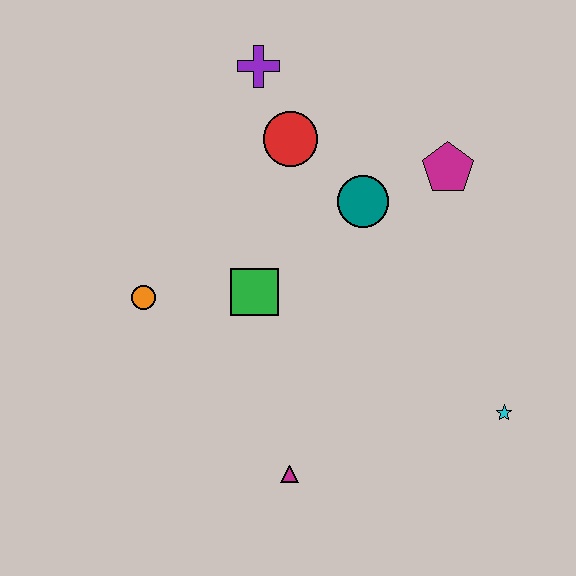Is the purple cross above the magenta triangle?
Yes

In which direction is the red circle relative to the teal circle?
The red circle is to the left of the teal circle.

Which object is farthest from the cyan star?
The purple cross is farthest from the cyan star.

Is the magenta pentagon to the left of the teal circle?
No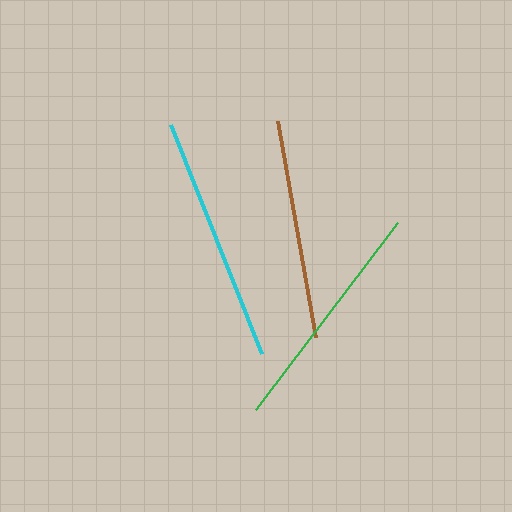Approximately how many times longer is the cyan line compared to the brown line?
The cyan line is approximately 1.1 times the length of the brown line.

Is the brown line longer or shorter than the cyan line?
The cyan line is longer than the brown line.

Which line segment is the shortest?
The brown line is the shortest at approximately 219 pixels.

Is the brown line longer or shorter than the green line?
The green line is longer than the brown line.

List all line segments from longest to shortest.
From longest to shortest: cyan, green, brown.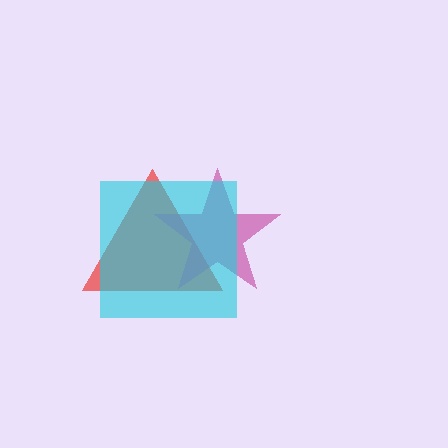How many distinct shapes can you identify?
There are 3 distinct shapes: a red triangle, a magenta star, a cyan square.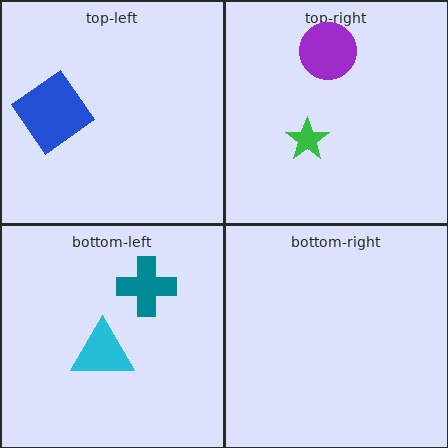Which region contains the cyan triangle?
The bottom-left region.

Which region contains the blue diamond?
The top-left region.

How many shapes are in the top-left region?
1.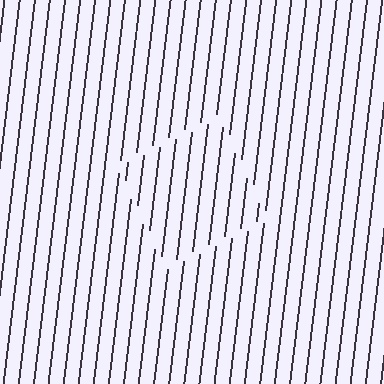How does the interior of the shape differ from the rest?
The interior of the shape contains the same grating, shifted by half a period — the contour is defined by the phase discontinuity where line-ends from the inner and outer gratings abut.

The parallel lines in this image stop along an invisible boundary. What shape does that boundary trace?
An illusory square. The interior of the shape contains the same grating, shifted by half a period — the contour is defined by the phase discontinuity where line-ends from the inner and outer gratings abut.